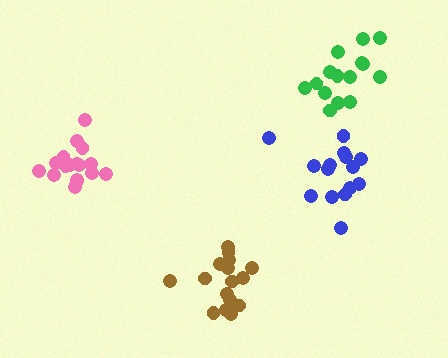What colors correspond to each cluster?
The clusters are colored: pink, brown, green, blue.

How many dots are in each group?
Group 1: 17 dots, Group 2: 16 dots, Group 3: 15 dots, Group 4: 15 dots (63 total).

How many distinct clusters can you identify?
There are 4 distinct clusters.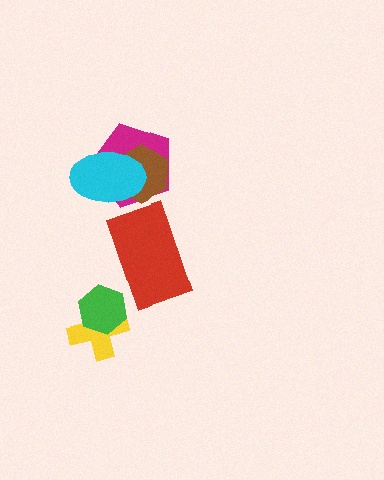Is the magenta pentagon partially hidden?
Yes, it is partially covered by another shape.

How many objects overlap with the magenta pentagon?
2 objects overlap with the magenta pentagon.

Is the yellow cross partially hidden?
Yes, it is partially covered by another shape.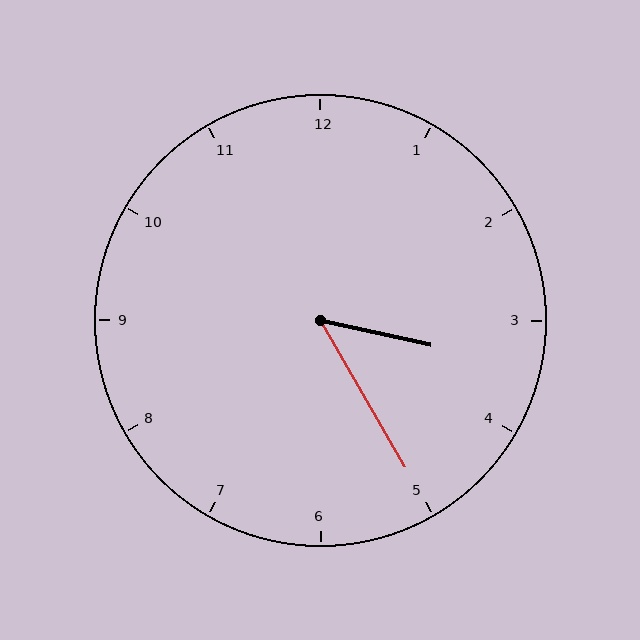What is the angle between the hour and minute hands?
Approximately 48 degrees.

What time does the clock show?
3:25.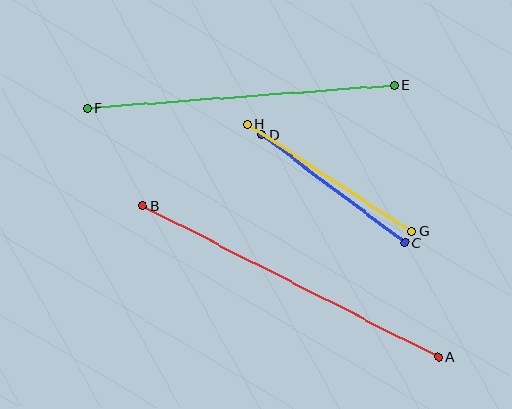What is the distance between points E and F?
The distance is approximately 307 pixels.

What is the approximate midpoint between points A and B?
The midpoint is at approximately (290, 281) pixels.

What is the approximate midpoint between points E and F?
The midpoint is at approximately (241, 97) pixels.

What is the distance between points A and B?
The distance is approximately 332 pixels.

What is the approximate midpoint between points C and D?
The midpoint is at approximately (333, 189) pixels.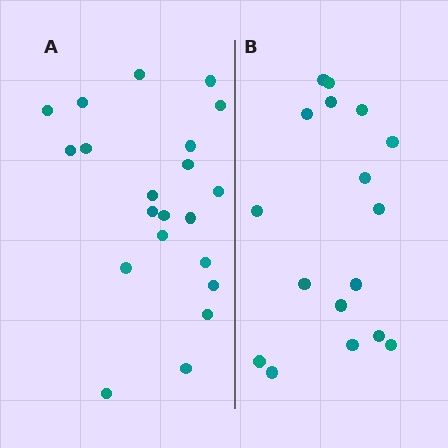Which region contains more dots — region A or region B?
Region A (the left region) has more dots.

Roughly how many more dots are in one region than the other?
Region A has about 4 more dots than region B.